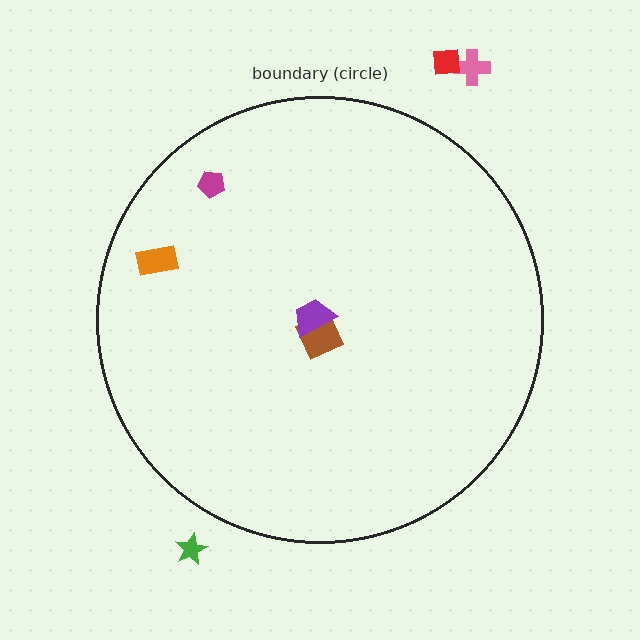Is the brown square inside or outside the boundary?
Inside.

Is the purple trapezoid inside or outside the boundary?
Inside.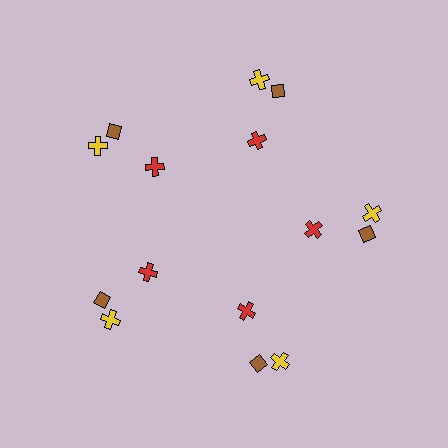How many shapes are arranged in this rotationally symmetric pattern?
There are 15 shapes, arranged in 5 groups of 3.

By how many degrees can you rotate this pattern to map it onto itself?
The pattern maps onto itself every 72 degrees of rotation.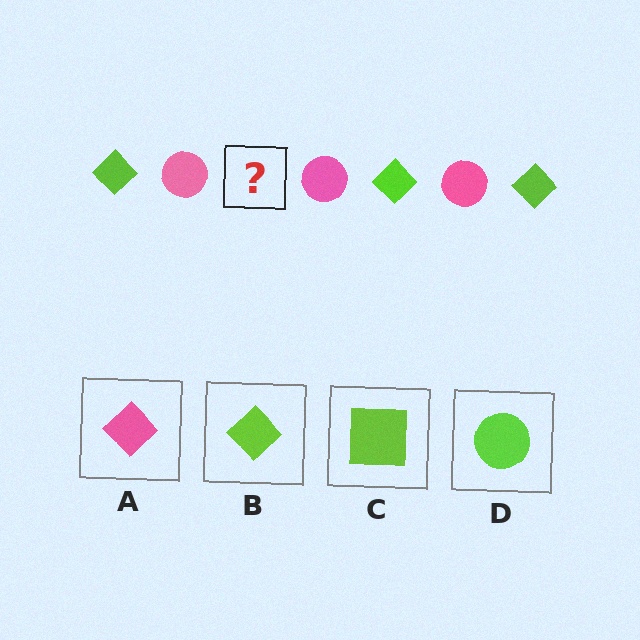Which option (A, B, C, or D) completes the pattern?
B.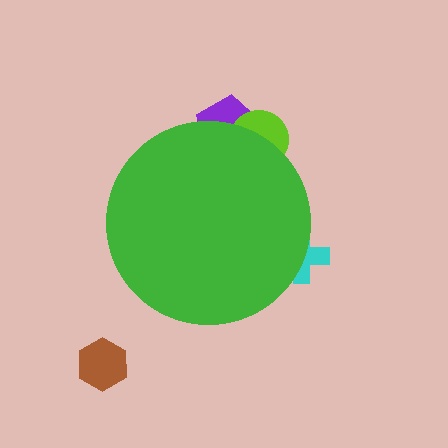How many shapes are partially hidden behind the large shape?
3 shapes are partially hidden.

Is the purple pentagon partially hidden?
Yes, the purple pentagon is partially hidden behind the green circle.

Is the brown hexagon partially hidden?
No, the brown hexagon is fully visible.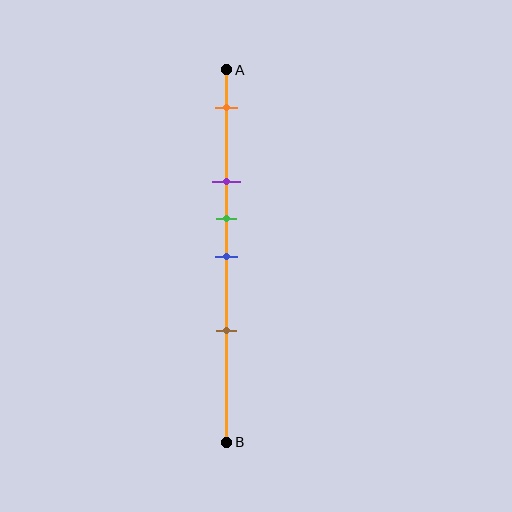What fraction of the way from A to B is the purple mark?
The purple mark is approximately 30% (0.3) of the way from A to B.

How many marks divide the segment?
There are 5 marks dividing the segment.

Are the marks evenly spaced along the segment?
No, the marks are not evenly spaced.